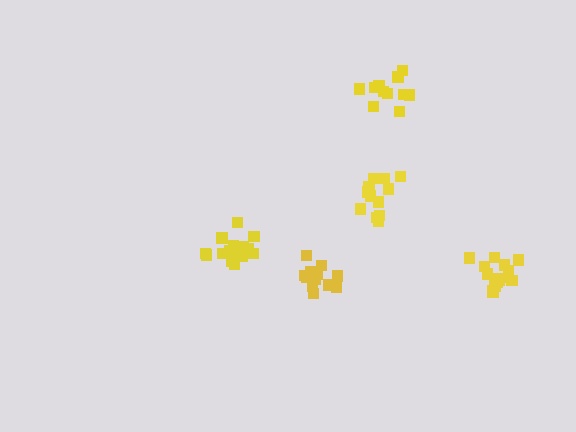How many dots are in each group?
Group 1: 12 dots, Group 2: 15 dots, Group 3: 15 dots, Group 4: 13 dots, Group 5: 11 dots (66 total).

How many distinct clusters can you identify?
There are 5 distinct clusters.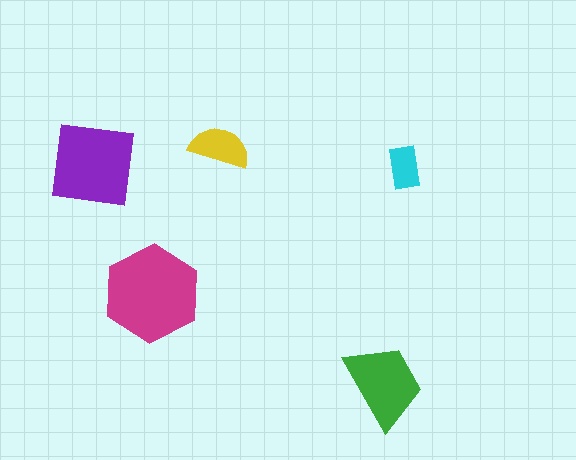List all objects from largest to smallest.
The magenta hexagon, the purple square, the green trapezoid, the yellow semicircle, the cyan rectangle.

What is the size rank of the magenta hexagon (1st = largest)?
1st.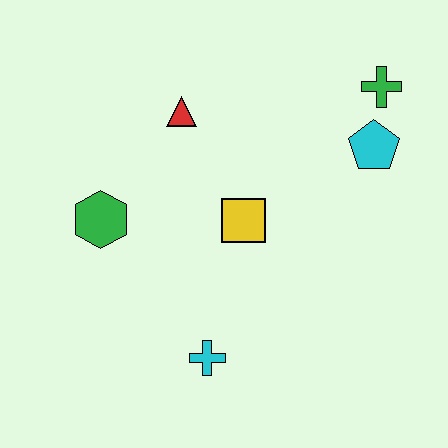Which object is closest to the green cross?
The cyan pentagon is closest to the green cross.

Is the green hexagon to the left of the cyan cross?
Yes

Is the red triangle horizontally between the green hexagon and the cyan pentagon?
Yes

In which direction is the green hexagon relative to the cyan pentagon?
The green hexagon is to the left of the cyan pentagon.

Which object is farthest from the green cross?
The cyan cross is farthest from the green cross.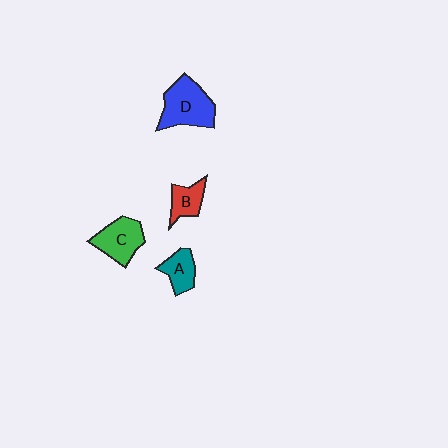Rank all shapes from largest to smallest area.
From largest to smallest: D (blue), C (green), A (teal), B (red).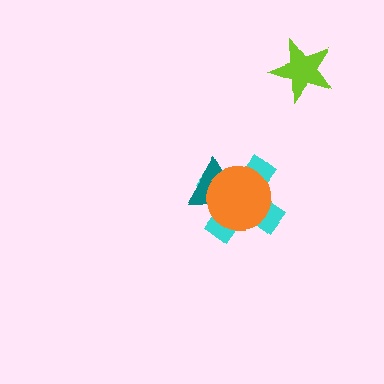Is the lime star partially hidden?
No, no other shape covers it.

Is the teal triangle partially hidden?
Yes, it is partially covered by another shape.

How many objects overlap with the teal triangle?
2 objects overlap with the teal triangle.